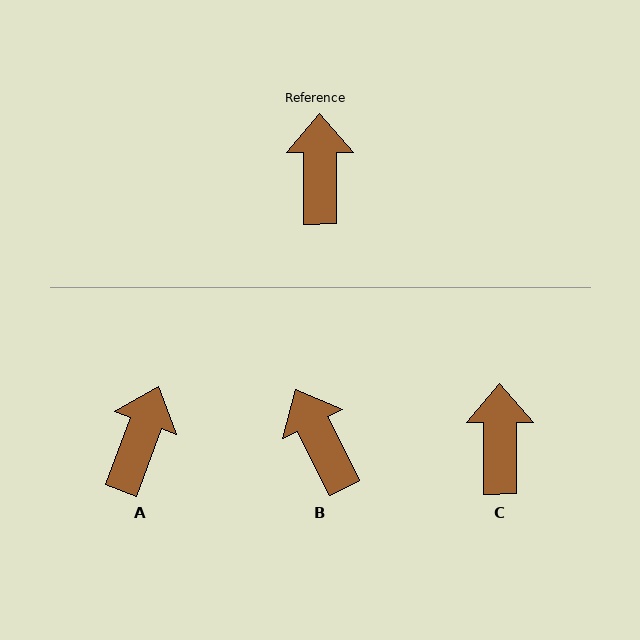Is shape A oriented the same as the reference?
No, it is off by about 20 degrees.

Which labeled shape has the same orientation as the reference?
C.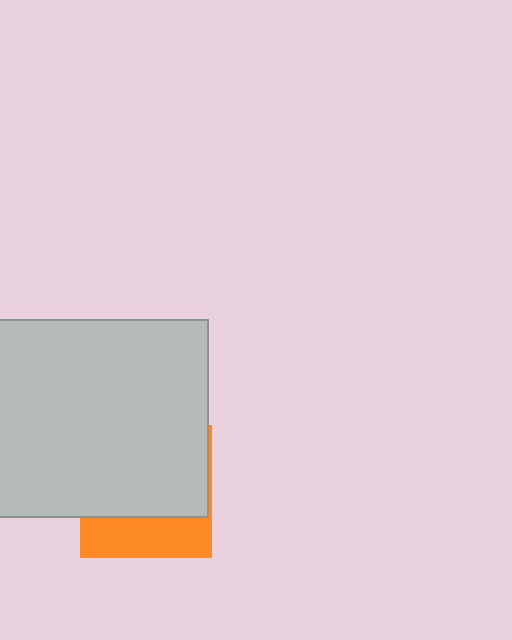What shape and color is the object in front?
The object in front is a light gray rectangle.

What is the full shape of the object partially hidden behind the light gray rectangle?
The partially hidden object is an orange square.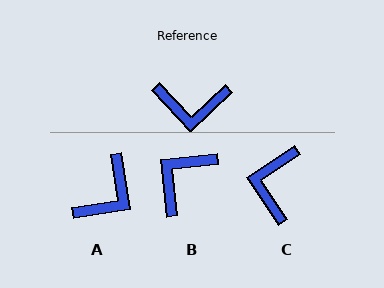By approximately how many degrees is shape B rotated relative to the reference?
Approximately 127 degrees clockwise.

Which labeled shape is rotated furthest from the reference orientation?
B, about 127 degrees away.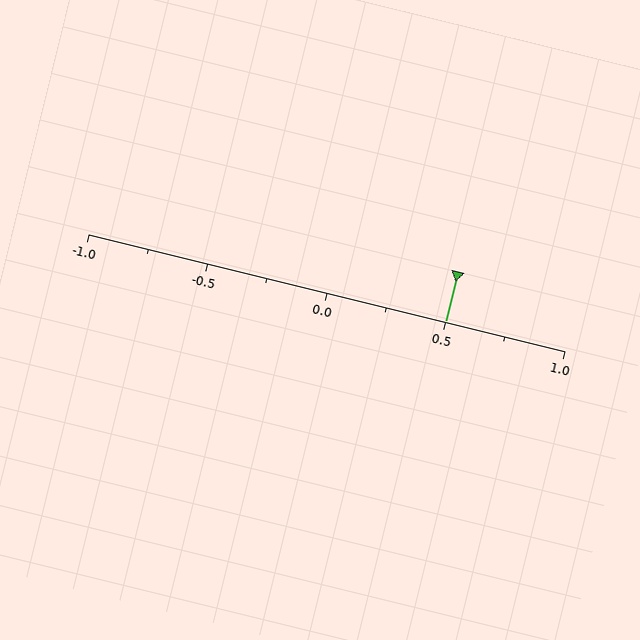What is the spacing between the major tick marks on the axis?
The major ticks are spaced 0.5 apart.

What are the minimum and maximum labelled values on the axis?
The axis runs from -1.0 to 1.0.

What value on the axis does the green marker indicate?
The marker indicates approximately 0.5.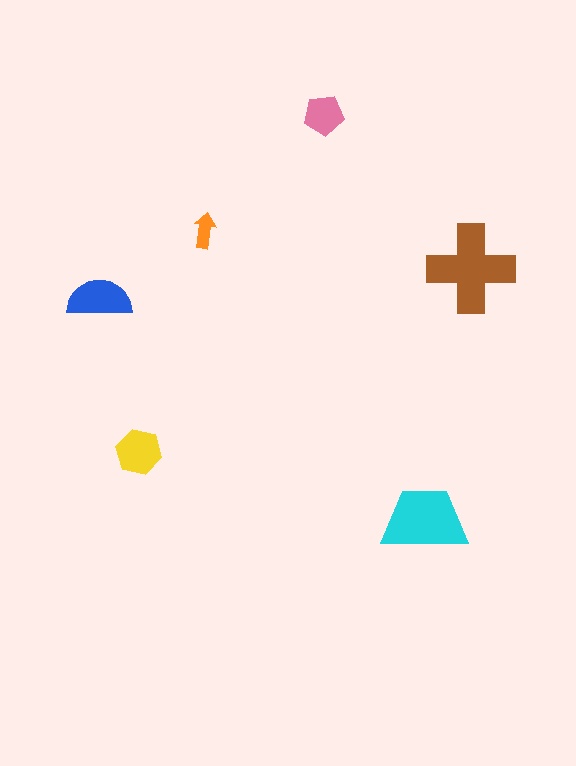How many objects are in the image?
There are 6 objects in the image.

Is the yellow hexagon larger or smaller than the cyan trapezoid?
Smaller.